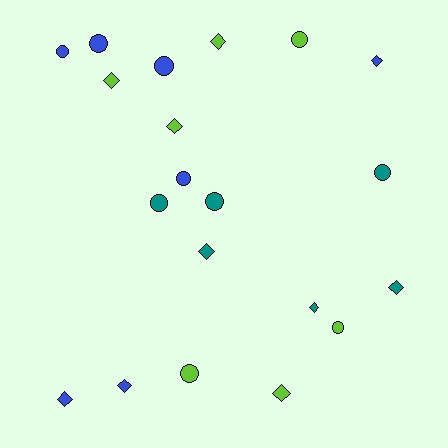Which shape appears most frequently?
Circle, with 10 objects.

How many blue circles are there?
There are 4 blue circles.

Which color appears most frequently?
Lime, with 7 objects.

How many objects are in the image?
There are 20 objects.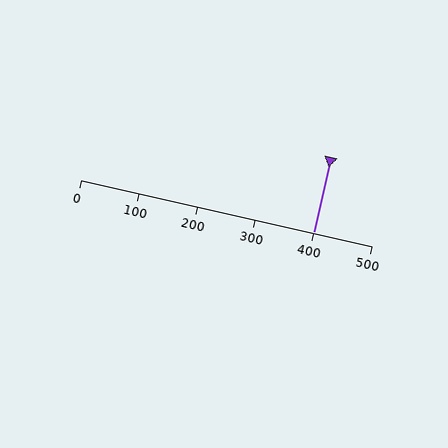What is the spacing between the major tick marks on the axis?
The major ticks are spaced 100 apart.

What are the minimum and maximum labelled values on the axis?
The axis runs from 0 to 500.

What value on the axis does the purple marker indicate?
The marker indicates approximately 400.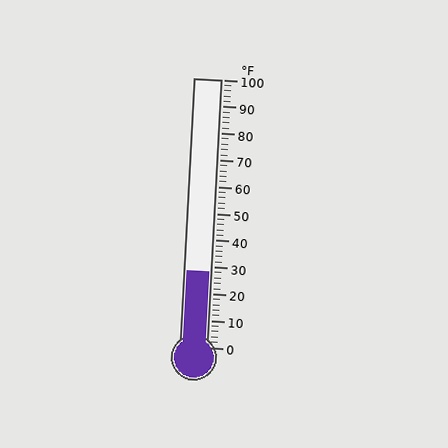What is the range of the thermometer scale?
The thermometer scale ranges from 0°F to 100°F.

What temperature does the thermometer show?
The thermometer shows approximately 28°F.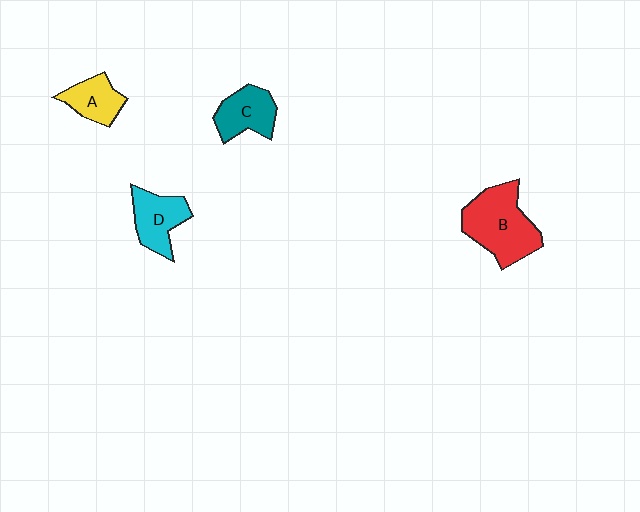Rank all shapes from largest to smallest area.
From largest to smallest: B (red), D (cyan), C (teal), A (yellow).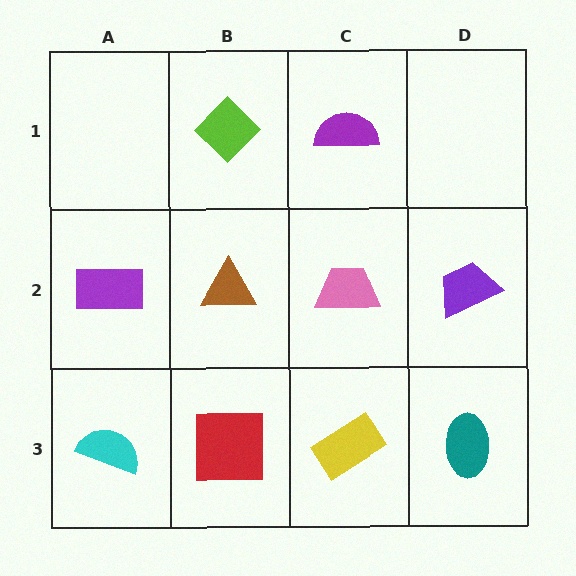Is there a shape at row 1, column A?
No, that cell is empty.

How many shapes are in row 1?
2 shapes.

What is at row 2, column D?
A purple trapezoid.